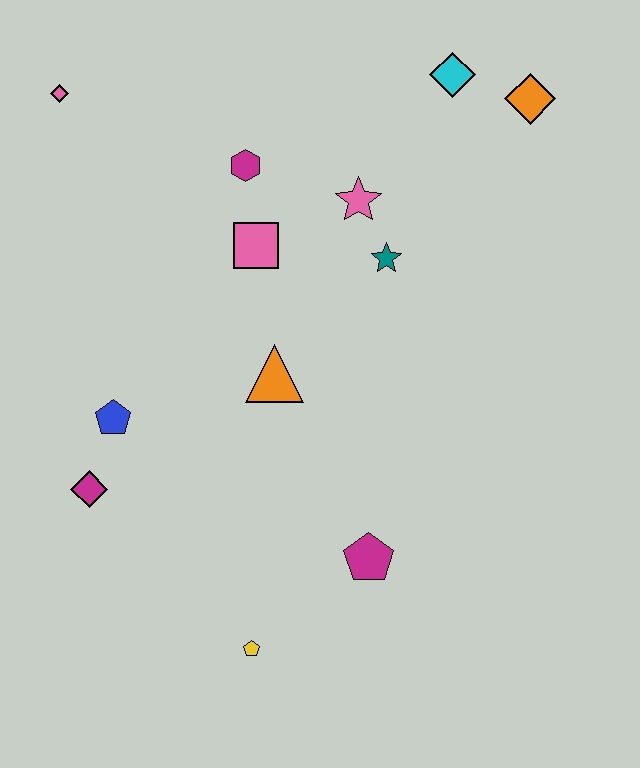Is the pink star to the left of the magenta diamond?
No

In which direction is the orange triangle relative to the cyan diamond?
The orange triangle is below the cyan diamond.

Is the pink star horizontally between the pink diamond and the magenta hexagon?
No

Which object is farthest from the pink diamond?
The yellow pentagon is farthest from the pink diamond.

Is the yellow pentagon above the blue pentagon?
No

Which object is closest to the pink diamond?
The magenta hexagon is closest to the pink diamond.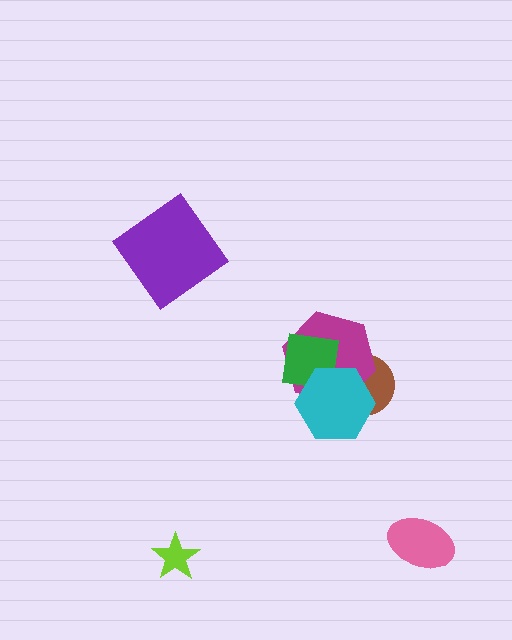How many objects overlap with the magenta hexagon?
3 objects overlap with the magenta hexagon.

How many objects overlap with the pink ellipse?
0 objects overlap with the pink ellipse.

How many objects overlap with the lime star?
0 objects overlap with the lime star.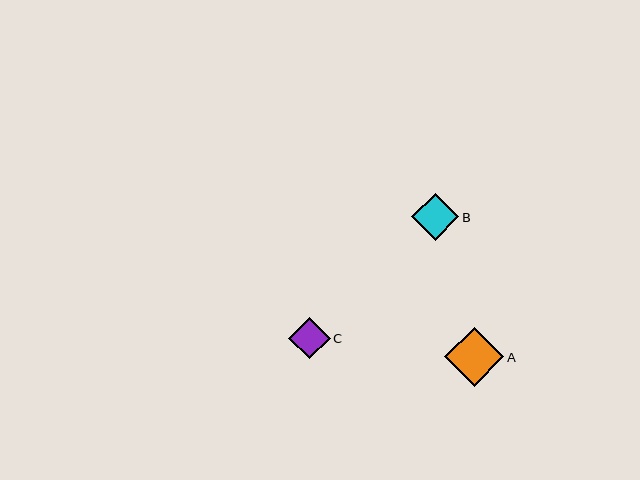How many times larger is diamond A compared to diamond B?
Diamond A is approximately 1.2 times the size of diamond B.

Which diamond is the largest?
Diamond A is the largest with a size of approximately 59 pixels.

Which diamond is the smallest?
Diamond C is the smallest with a size of approximately 41 pixels.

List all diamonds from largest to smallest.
From largest to smallest: A, B, C.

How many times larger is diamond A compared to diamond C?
Diamond A is approximately 1.4 times the size of diamond C.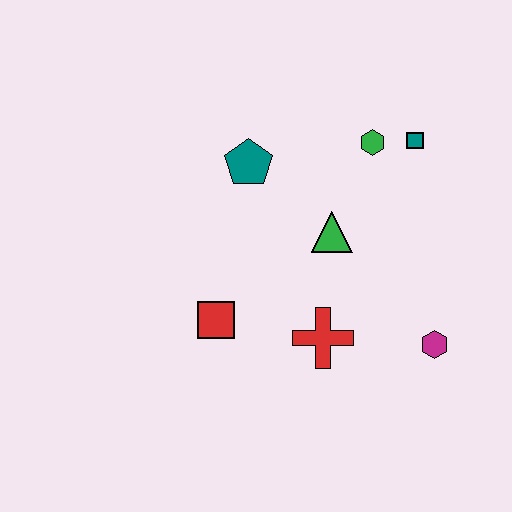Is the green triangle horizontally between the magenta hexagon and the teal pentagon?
Yes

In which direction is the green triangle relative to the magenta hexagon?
The green triangle is above the magenta hexagon.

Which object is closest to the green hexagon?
The teal square is closest to the green hexagon.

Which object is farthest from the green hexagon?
The red square is farthest from the green hexagon.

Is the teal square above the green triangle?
Yes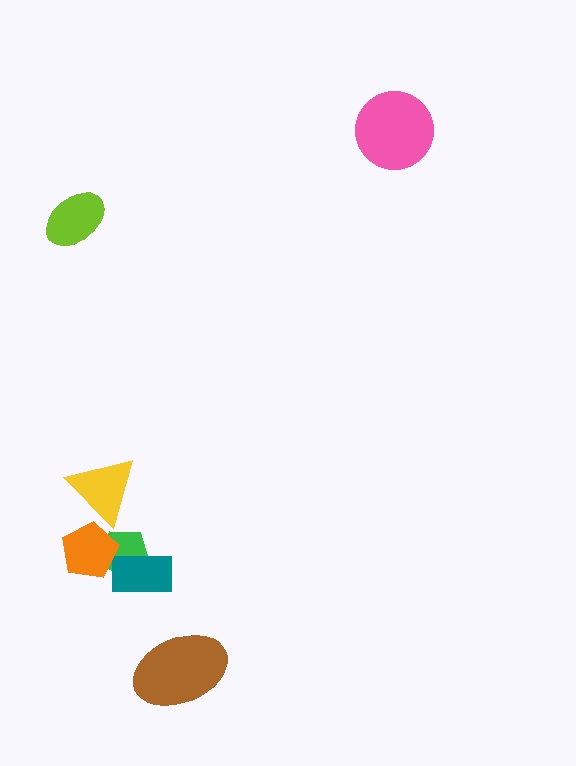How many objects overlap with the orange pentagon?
2 objects overlap with the orange pentagon.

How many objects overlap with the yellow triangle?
1 object overlaps with the yellow triangle.